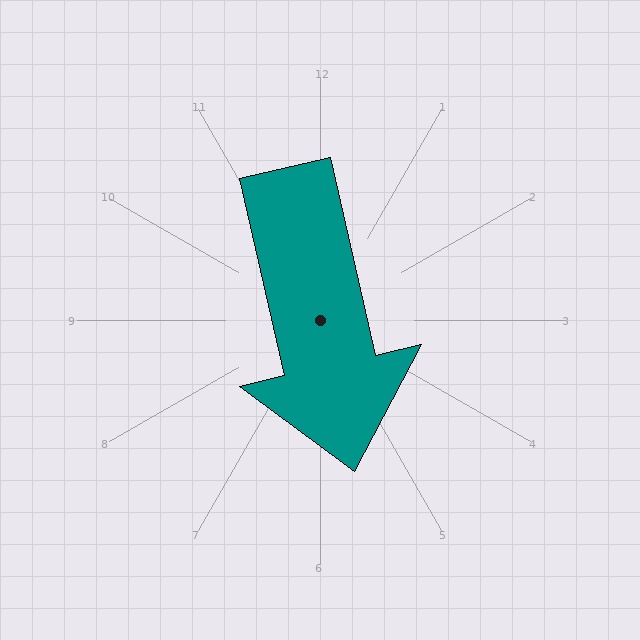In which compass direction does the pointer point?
South.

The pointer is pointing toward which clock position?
Roughly 6 o'clock.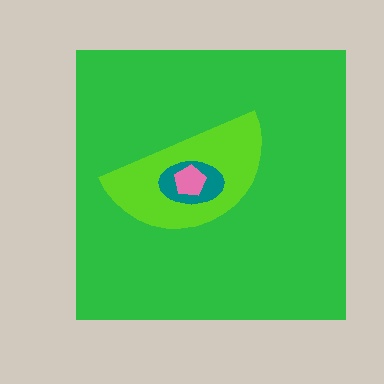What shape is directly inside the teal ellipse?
The pink pentagon.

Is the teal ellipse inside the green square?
Yes.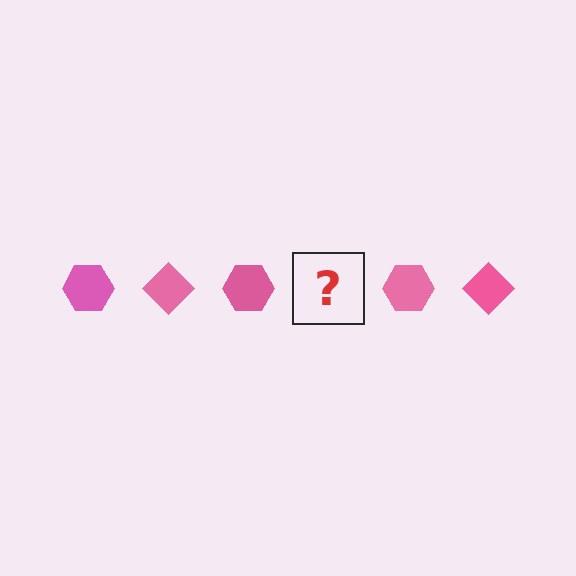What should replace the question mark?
The question mark should be replaced with a pink diamond.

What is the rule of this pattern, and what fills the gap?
The rule is that the pattern cycles through hexagon, diamond shapes in pink. The gap should be filled with a pink diamond.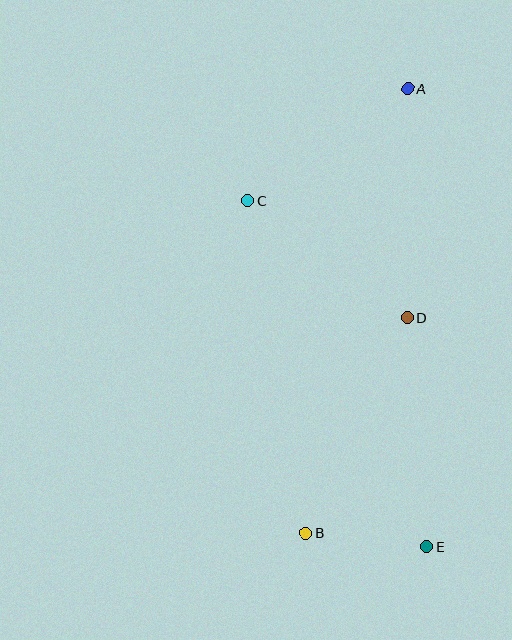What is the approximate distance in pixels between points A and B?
The distance between A and B is approximately 456 pixels.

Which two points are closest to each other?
Points B and E are closest to each other.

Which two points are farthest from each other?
Points A and E are farthest from each other.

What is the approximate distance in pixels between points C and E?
The distance between C and E is approximately 389 pixels.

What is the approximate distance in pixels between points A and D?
The distance between A and D is approximately 229 pixels.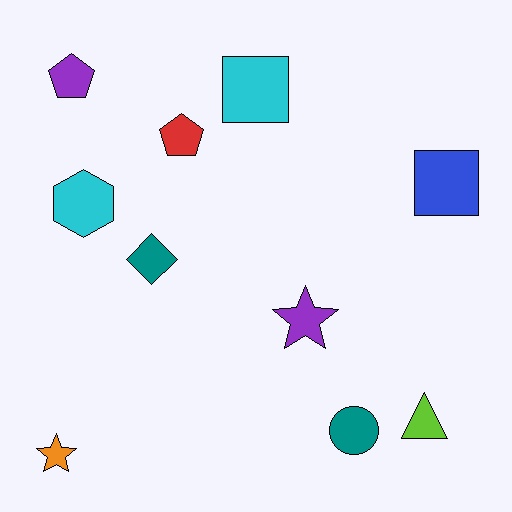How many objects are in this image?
There are 10 objects.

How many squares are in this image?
There are 2 squares.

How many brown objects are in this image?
There are no brown objects.